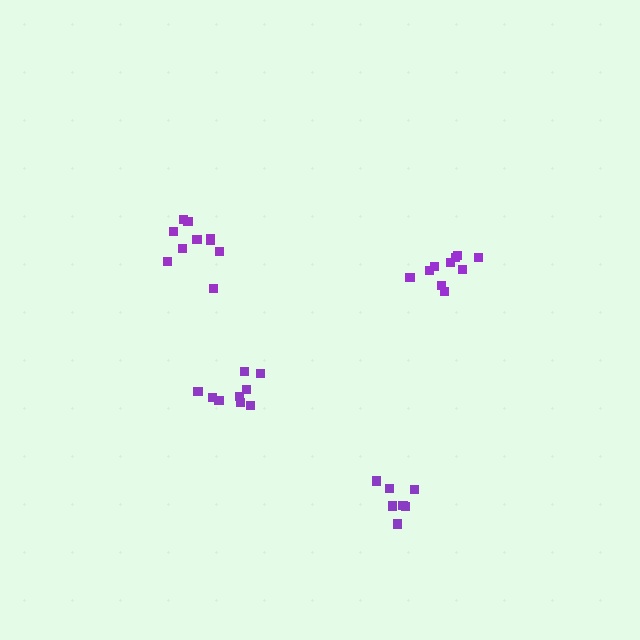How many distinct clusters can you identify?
There are 4 distinct clusters.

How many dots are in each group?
Group 1: 10 dots, Group 2: 10 dots, Group 3: 10 dots, Group 4: 7 dots (37 total).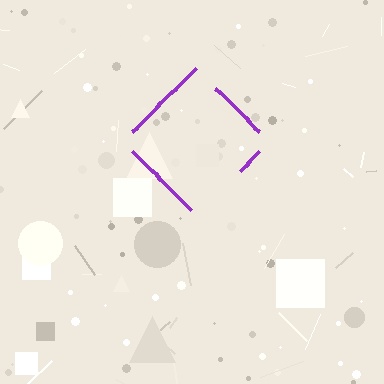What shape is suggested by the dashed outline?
The dashed outline suggests a diamond.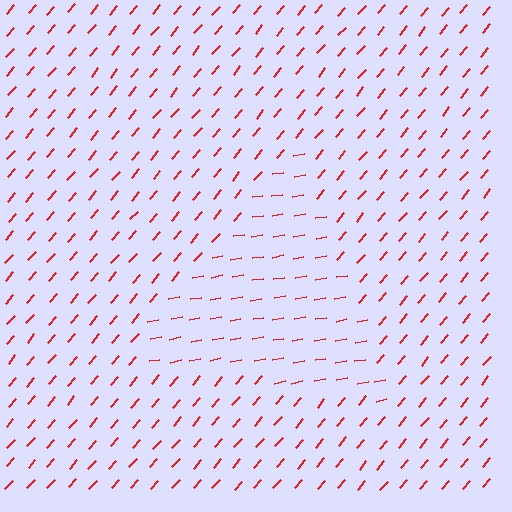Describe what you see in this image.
The image is filled with small red line segments. A triangle region in the image has lines oriented differently from the surrounding lines, creating a visible texture boundary.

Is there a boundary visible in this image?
Yes, there is a texture boundary formed by a change in line orientation.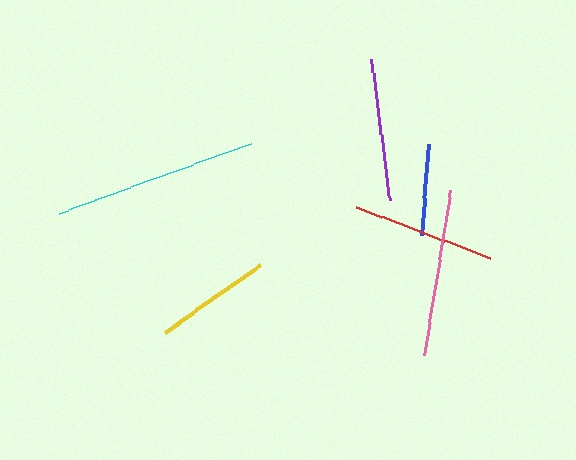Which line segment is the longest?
The cyan line is the longest at approximately 205 pixels.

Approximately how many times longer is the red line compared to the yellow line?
The red line is approximately 1.2 times the length of the yellow line.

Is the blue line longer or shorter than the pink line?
The pink line is longer than the blue line.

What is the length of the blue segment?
The blue segment is approximately 92 pixels long.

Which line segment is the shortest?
The blue line is the shortest at approximately 92 pixels.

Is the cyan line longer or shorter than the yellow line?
The cyan line is longer than the yellow line.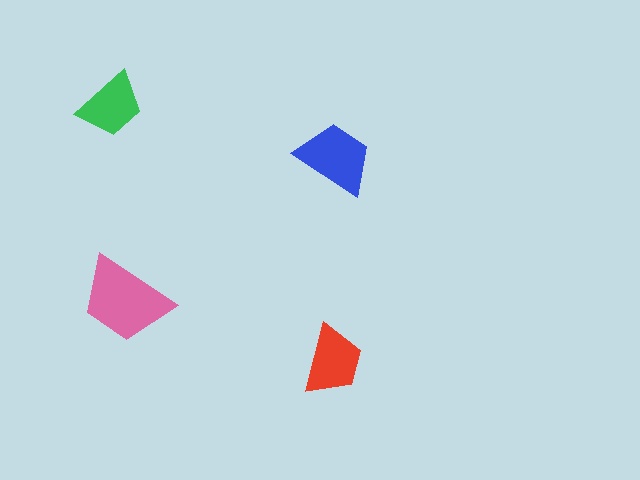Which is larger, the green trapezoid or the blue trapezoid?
The blue one.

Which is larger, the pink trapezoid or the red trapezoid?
The pink one.